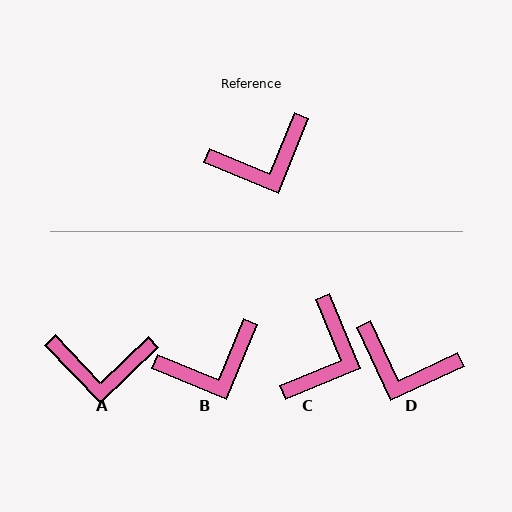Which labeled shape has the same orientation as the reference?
B.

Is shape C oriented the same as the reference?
No, it is off by about 45 degrees.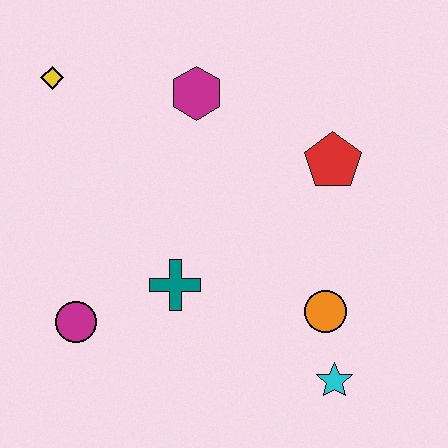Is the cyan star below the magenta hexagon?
Yes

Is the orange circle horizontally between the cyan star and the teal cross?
Yes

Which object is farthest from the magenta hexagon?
The cyan star is farthest from the magenta hexagon.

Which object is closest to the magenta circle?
The teal cross is closest to the magenta circle.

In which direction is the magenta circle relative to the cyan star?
The magenta circle is to the left of the cyan star.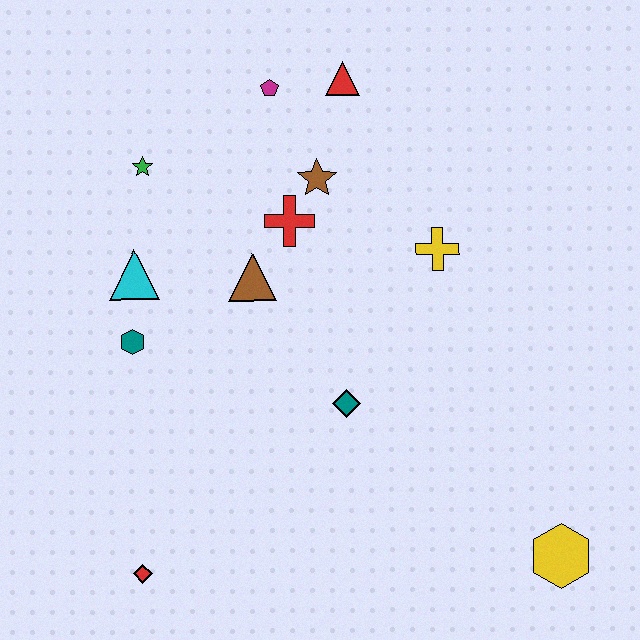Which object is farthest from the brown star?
The yellow hexagon is farthest from the brown star.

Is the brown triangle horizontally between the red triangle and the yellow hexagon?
No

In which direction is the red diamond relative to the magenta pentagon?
The red diamond is below the magenta pentagon.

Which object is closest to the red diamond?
The teal hexagon is closest to the red diamond.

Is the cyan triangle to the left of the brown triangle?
Yes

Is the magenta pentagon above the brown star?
Yes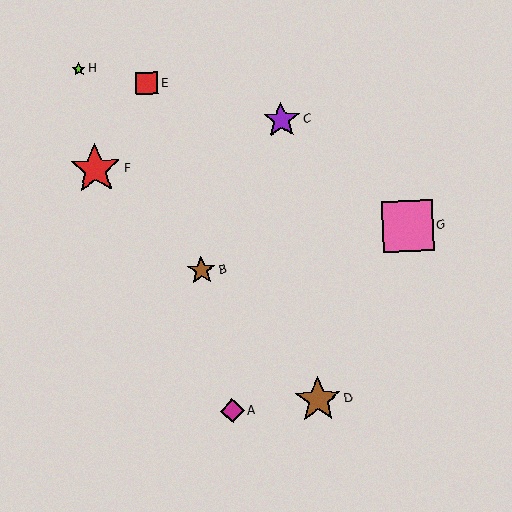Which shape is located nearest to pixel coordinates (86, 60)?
The lime star (labeled H) at (79, 69) is nearest to that location.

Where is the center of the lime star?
The center of the lime star is at (79, 69).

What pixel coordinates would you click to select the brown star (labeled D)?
Click at (318, 400) to select the brown star D.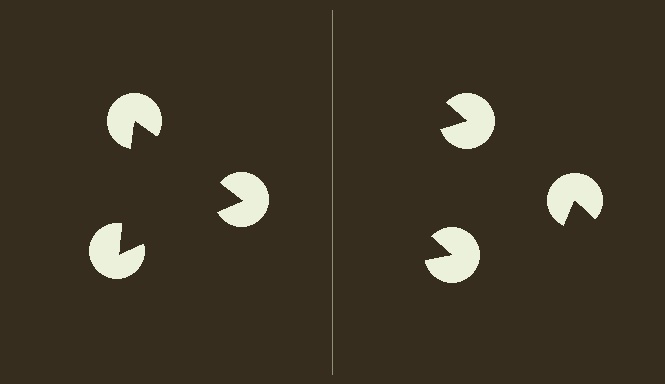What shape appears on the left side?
An illusory triangle.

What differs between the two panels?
The pac-man discs are positioned identically on both sides; only the wedge orientations differ. On the left they align to a triangle; on the right they are misaligned.